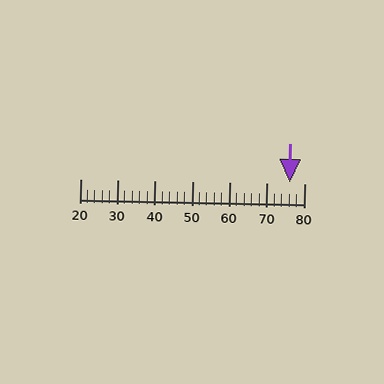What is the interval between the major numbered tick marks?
The major tick marks are spaced 10 units apart.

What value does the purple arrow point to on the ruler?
The purple arrow points to approximately 76.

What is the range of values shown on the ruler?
The ruler shows values from 20 to 80.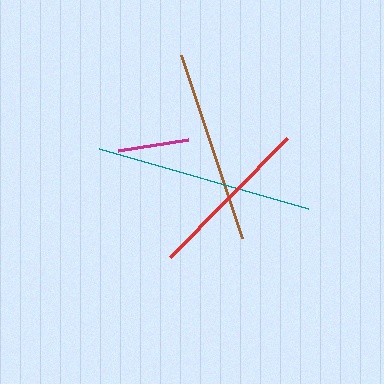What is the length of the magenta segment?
The magenta segment is approximately 70 pixels long.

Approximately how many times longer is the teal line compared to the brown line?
The teal line is approximately 1.1 times the length of the brown line.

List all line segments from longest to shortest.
From longest to shortest: teal, brown, red, magenta.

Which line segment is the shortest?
The magenta line is the shortest at approximately 70 pixels.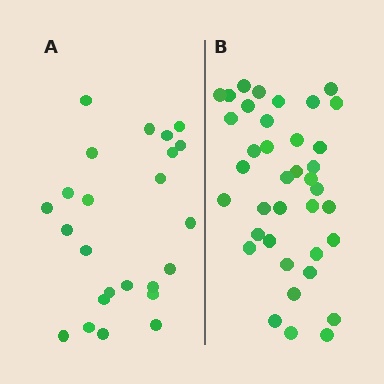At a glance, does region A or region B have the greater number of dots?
Region B (the right region) has more dots.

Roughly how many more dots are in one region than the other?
Region B has approximately 15 more dots than region A.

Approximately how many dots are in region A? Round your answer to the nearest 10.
About 20 dots. (The exact count is 24, which rounds to 20.)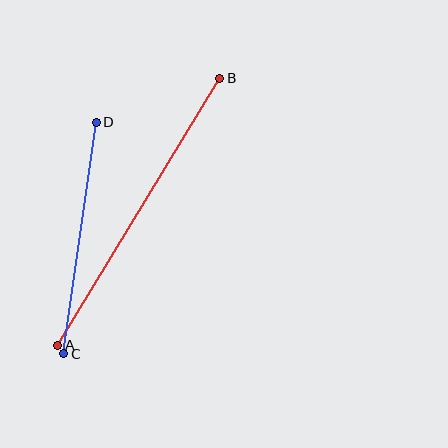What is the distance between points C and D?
The distance is approximately 234 pixels.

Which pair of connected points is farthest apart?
Points A and B are farthest apart.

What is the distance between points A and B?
The distance is approximately 312 pixels.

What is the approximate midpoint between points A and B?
The midpoint is at approximately (139, 212) pixels.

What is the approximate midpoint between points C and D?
The midpoint is at approximately (80, 238) pixels.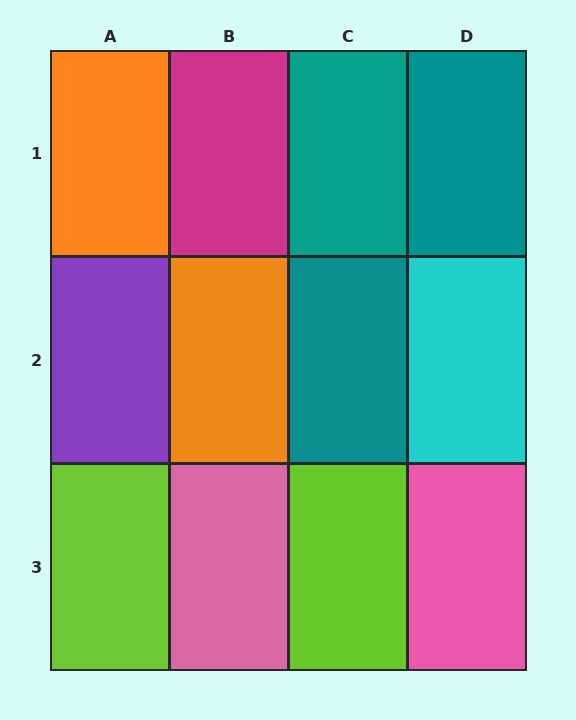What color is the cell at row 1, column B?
Magenta.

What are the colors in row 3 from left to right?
Lime, pink, lime, pink.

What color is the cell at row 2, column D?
Cyan.